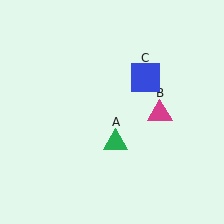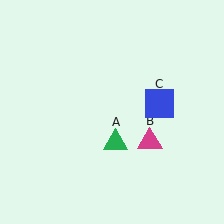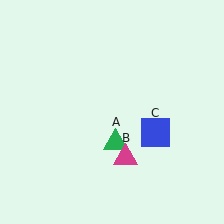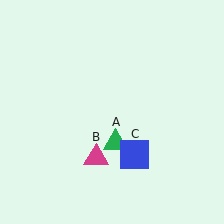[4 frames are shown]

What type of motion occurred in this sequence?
The magenta triangle (object B), blue square (object C) rotated clockwise around the center of the scene.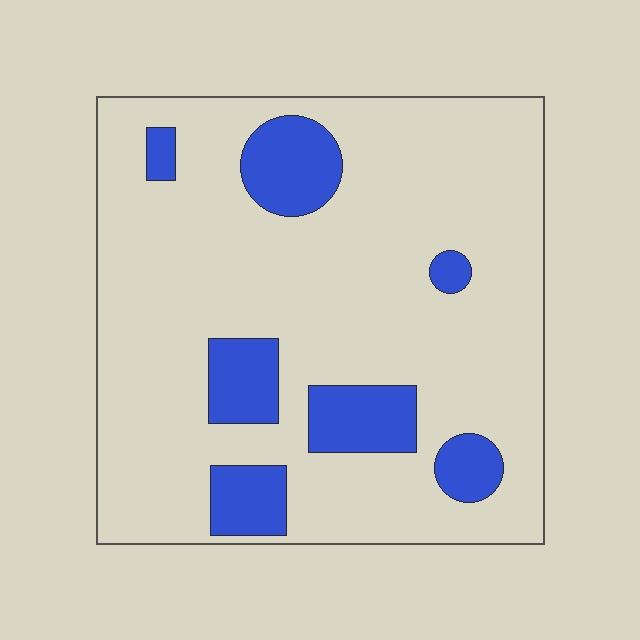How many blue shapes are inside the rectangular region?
7.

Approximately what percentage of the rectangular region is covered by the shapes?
Approximately 15%.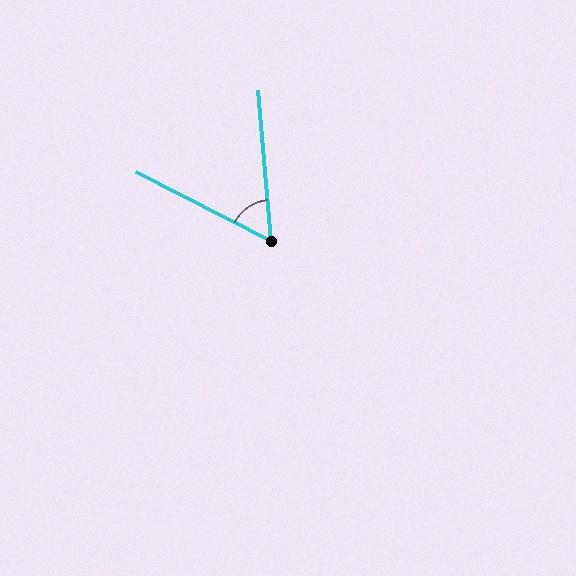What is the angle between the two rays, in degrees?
Approximately 58 degrees.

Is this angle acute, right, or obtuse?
It is acute.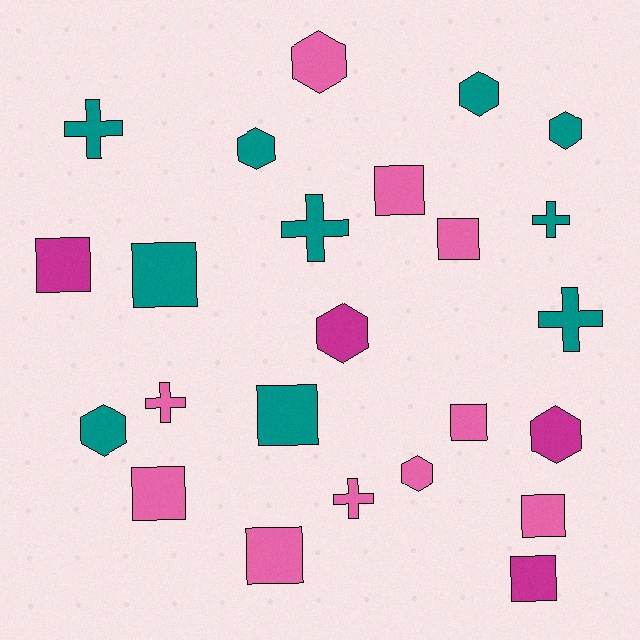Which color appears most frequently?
Teal, with 10 objects.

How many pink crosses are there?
There are 2 pink crosses.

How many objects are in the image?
There are 24 objects.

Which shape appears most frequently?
Square, with 10 objects.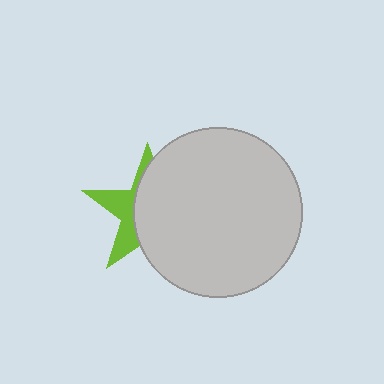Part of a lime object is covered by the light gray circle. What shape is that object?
It is a star.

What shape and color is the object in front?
The object in front is a light gray circle.